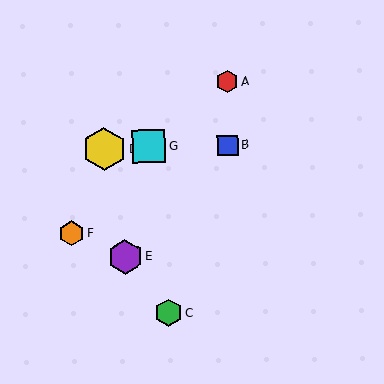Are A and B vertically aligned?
Yes, both are at x≈227.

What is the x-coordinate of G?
Object G is at x≈149.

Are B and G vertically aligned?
No, B is at x≈228 and G is at x≈149.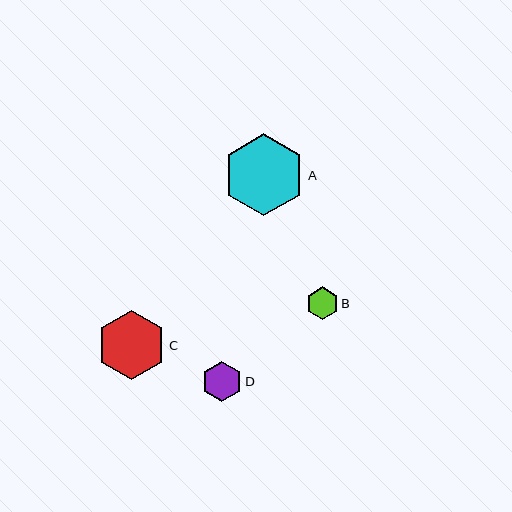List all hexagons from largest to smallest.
From largest to smallest: A, C, D, B.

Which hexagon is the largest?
Hexagon A is the largest with a size of approximately 82 pixels.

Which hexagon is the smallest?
Hexagon B is the smallest with a size of approximately 32 pixels.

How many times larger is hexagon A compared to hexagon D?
Hexagon A is approximately 2.0 times the size of hexagon D.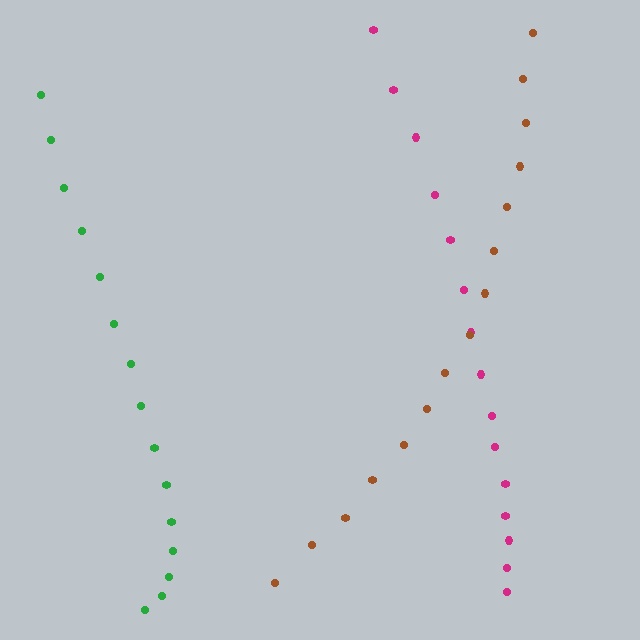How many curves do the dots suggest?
There are 3 distinct paths.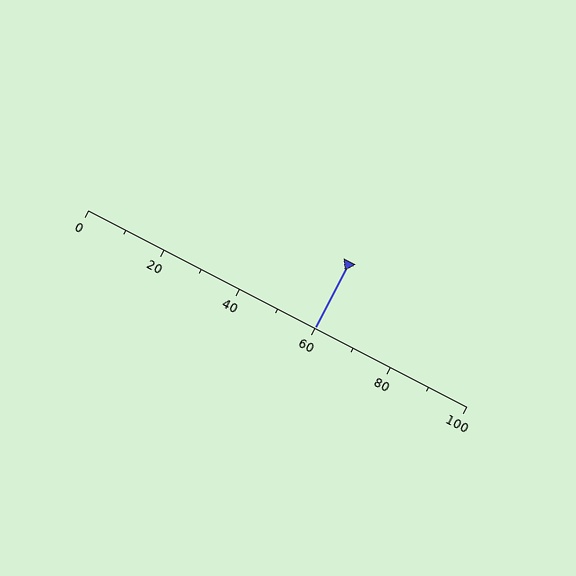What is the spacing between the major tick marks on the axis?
The major ticks are spaced 20 apart.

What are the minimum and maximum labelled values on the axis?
The axis runs from 0 to 100.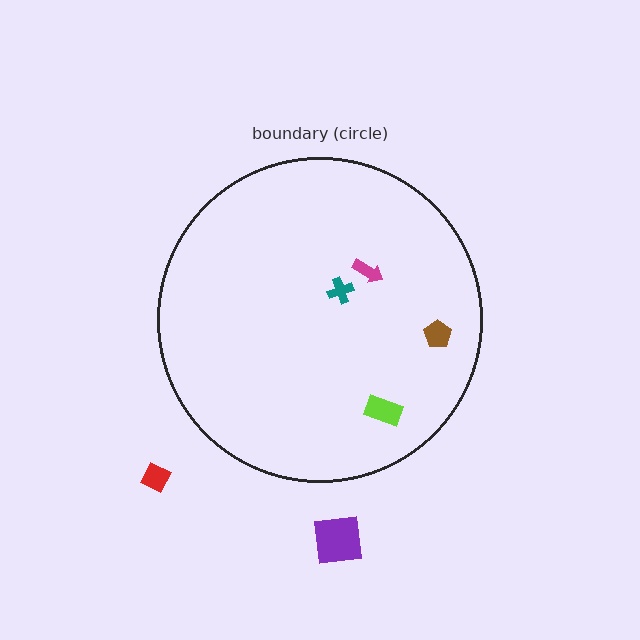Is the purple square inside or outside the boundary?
Outside.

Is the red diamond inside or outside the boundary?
Outside.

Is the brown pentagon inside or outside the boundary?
Inside.